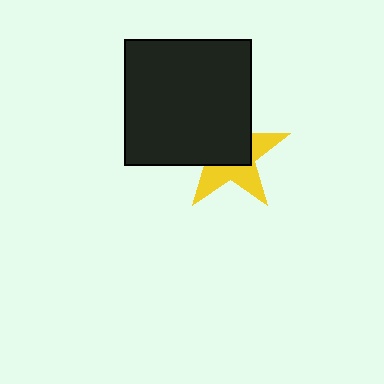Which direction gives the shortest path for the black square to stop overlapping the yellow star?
Moving toward the upper-left gives the shortest separation.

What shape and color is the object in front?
The object in front is a black square.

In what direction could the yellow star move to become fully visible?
The yellow star could move toward the lower-right. That would shift it out from behind the black square entirely.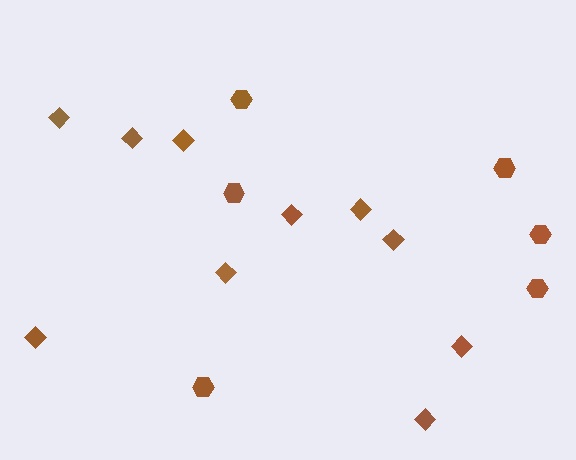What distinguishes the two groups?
There are 2 groups: one group of diamonds (10) and one group of hexagons (6).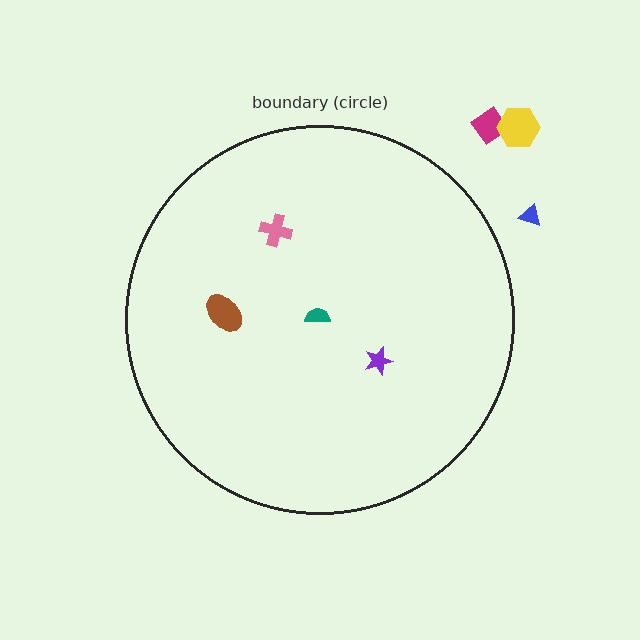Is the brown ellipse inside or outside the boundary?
Inside.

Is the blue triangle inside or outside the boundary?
Outside.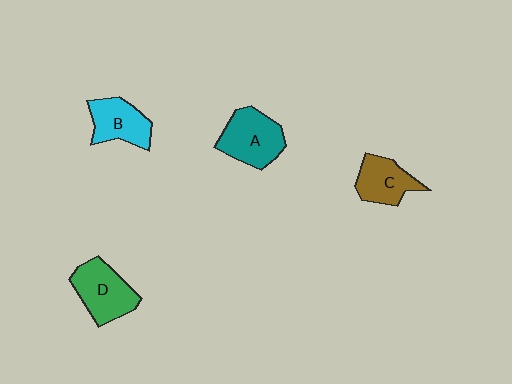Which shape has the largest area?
Shape A (teal).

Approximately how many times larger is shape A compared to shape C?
Approximately 1.3 times.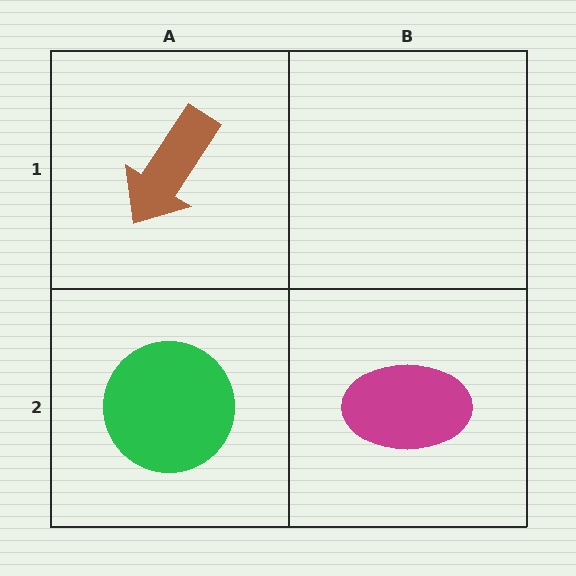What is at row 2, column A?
A green circle.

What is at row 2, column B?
A magenta ellipse.